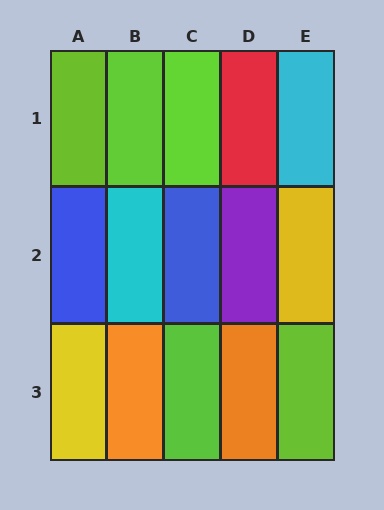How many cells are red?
1 cell is red.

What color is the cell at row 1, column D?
Red.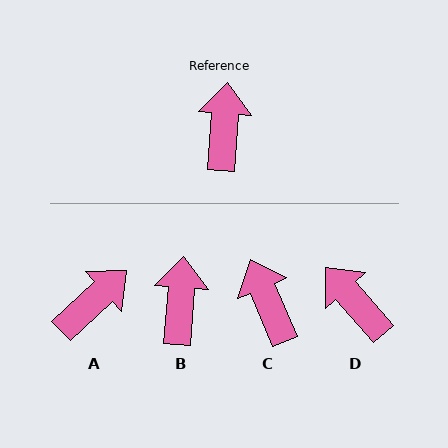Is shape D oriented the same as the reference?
No, it is off by about 46 degrees.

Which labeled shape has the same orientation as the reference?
B.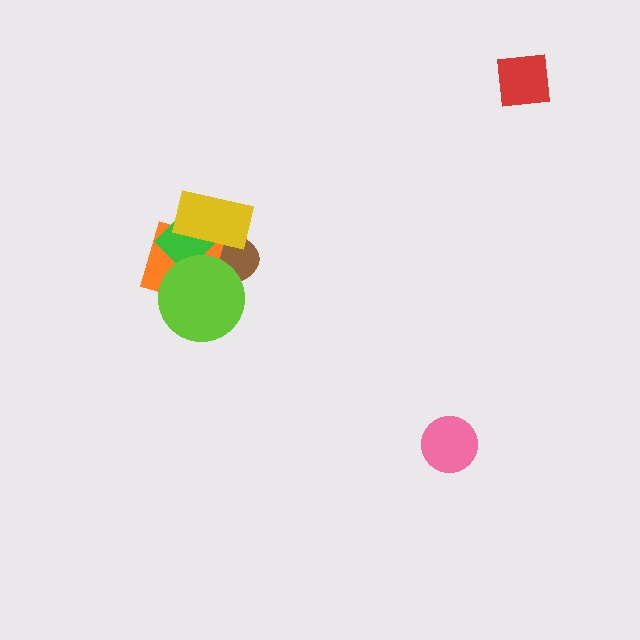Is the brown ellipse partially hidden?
Yes, it is partially covered by another shape.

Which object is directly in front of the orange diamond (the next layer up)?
The green diamond is directly in front of the orange diamond.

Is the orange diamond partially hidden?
Yes, it is partially covered by another shape.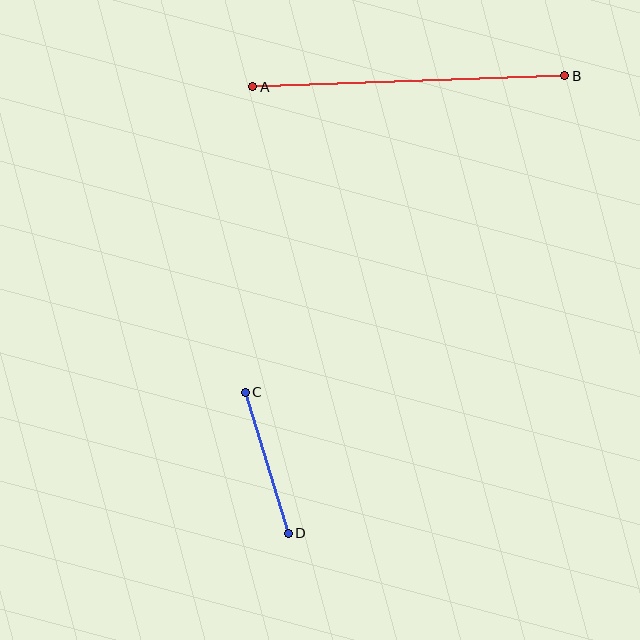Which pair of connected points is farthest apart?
Points A and B are farthest apart.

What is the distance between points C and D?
The distance is approximately 148 pixels.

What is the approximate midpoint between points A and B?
The midpoint is at approximately (409, 81) pixels.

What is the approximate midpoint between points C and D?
The midpoint is at approximately (267, 463) pixels.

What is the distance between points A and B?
The distance is approximately 313 pixels.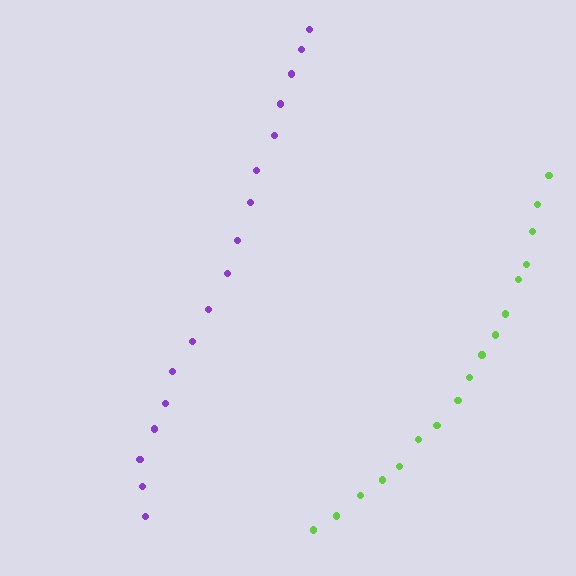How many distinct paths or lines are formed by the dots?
There are 2 distinct paths.